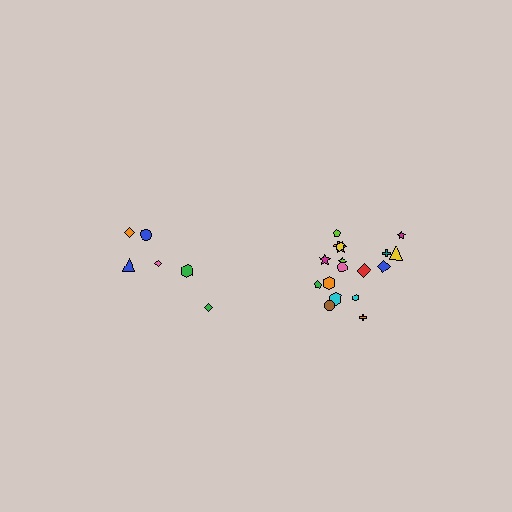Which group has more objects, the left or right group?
The right group.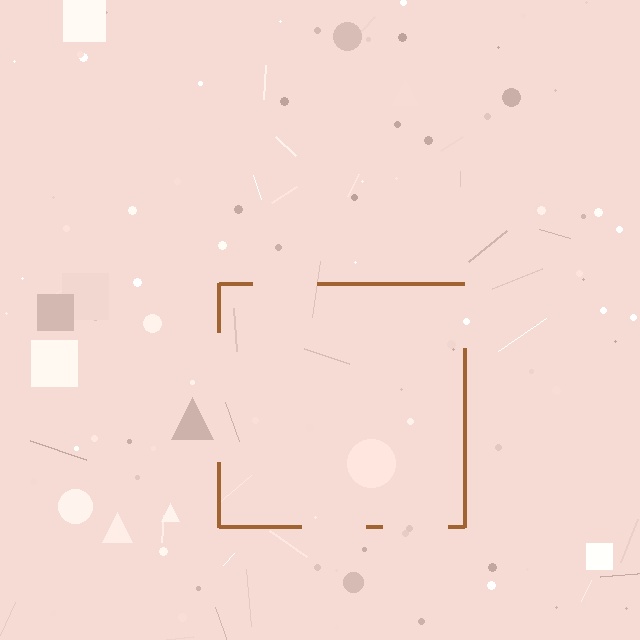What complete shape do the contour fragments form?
The contour fragments form a square.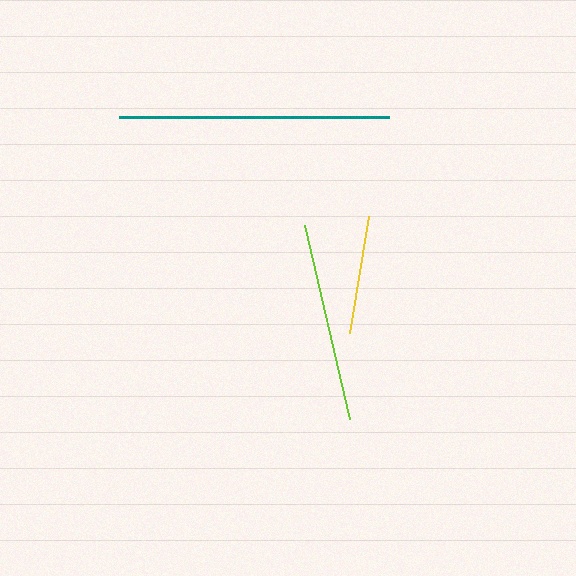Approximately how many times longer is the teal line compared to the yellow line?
The teal line is approximately 2.3 times the length of the yellow line.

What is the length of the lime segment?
The lime segment is approximately 199 pixels long.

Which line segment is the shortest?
The yellow line is the shortest at approximately 119 pixels.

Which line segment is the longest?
The teal line is the longest at approximately 270 pixels.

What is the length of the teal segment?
The teal segment is approximately 270 pixels long.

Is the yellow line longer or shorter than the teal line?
The teal line is longer than the yellow line.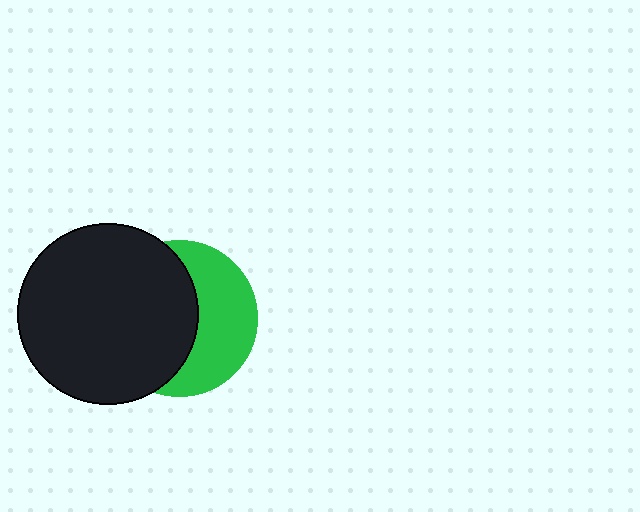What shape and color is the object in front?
The object in front is a black circle.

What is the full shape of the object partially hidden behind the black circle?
The partially hidden object is a green circle.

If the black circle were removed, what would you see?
You would see the complete green circle.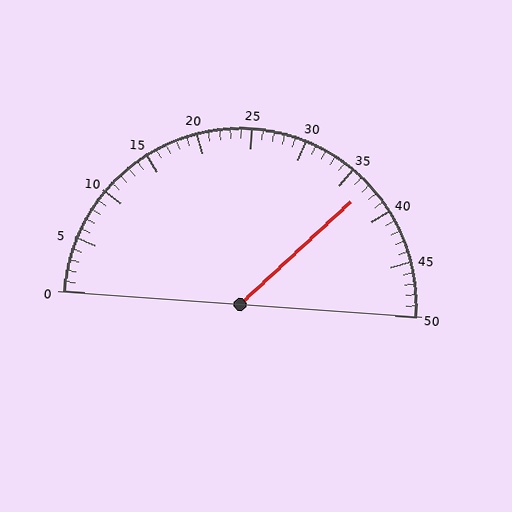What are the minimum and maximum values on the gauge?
The gauge ranges from 0 to 50.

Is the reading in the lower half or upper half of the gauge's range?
The reading is in the upper half of the range (0 to 50).